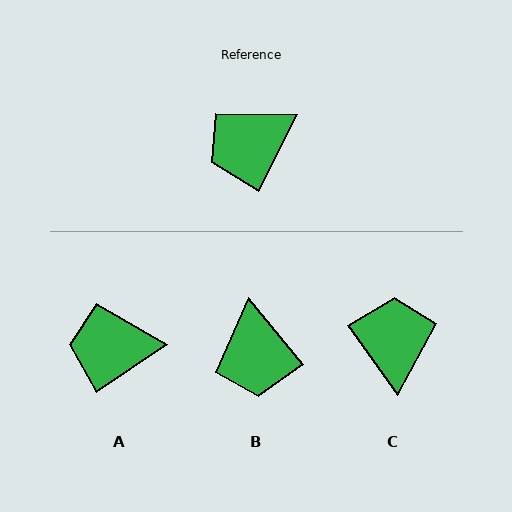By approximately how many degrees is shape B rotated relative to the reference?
Approximately 67 degrees counter-clockwise.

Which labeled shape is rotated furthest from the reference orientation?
C, about 117 degrees away.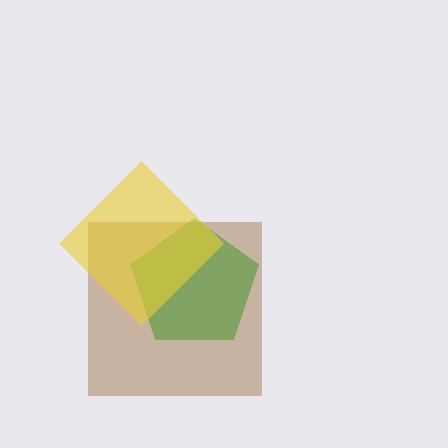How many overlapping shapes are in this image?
There are 3 overlapping shapes in the image.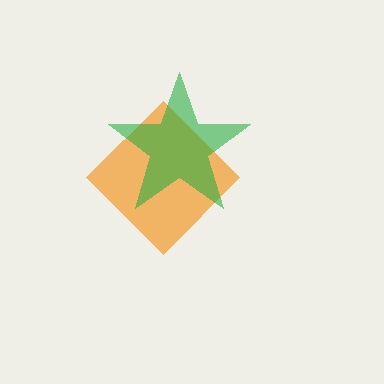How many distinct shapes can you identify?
There are 2 distinct shapes: an orange diamond, a green star.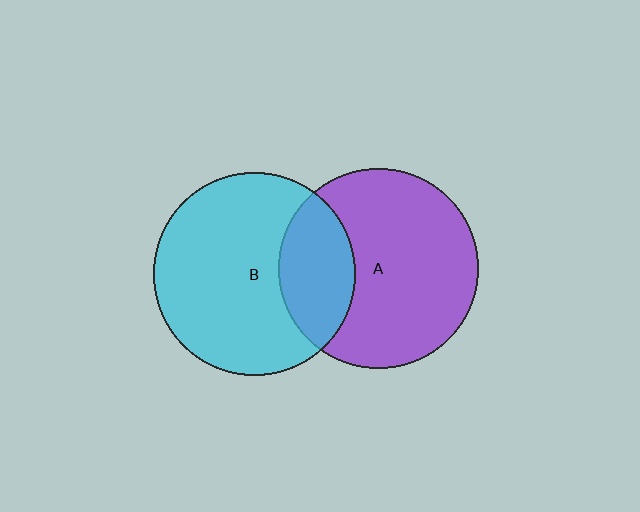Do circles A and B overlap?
Yes.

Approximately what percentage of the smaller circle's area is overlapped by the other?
Approximately 25%.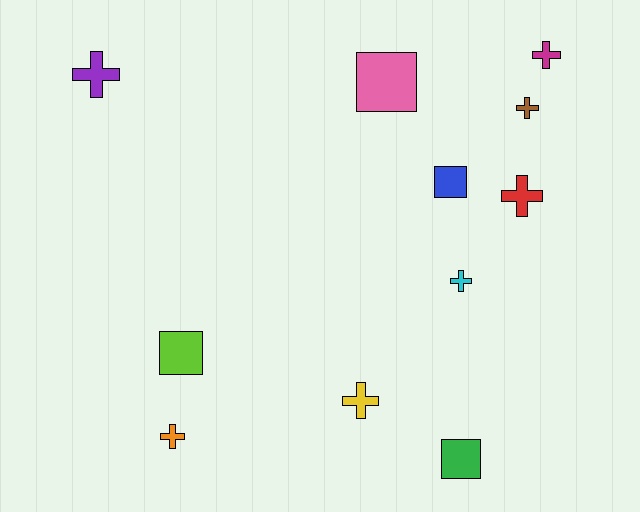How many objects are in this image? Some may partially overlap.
There are 11 objects.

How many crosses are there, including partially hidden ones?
There are 7 crosses.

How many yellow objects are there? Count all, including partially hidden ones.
There is 1 yellow object.